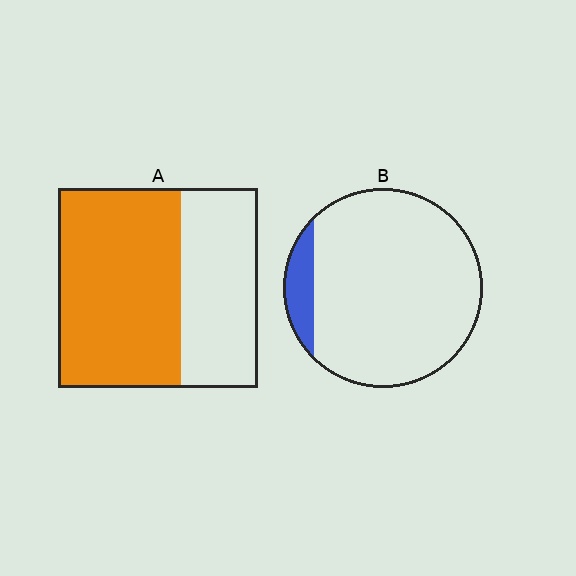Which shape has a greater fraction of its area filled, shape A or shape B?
Shape A.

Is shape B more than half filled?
No.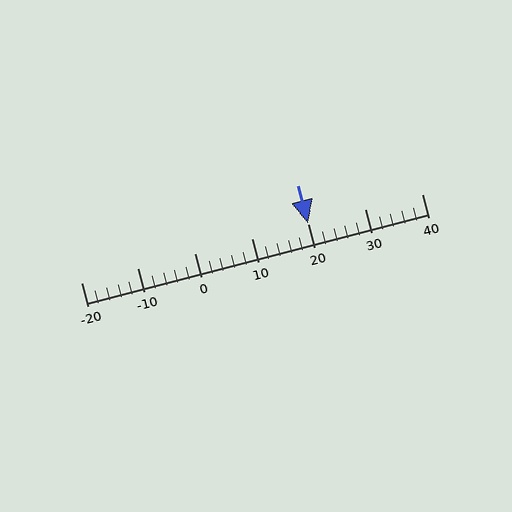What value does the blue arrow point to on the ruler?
The blue arrow points to approximately 20.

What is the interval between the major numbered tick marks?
The major tick marks are spaced 10 units apart.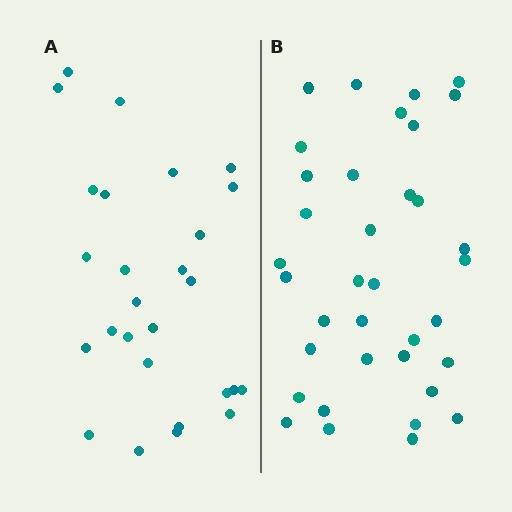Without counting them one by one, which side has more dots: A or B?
Region B (the right region) has more dots.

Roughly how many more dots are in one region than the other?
Region B has roughly 8 or so more dots than region A.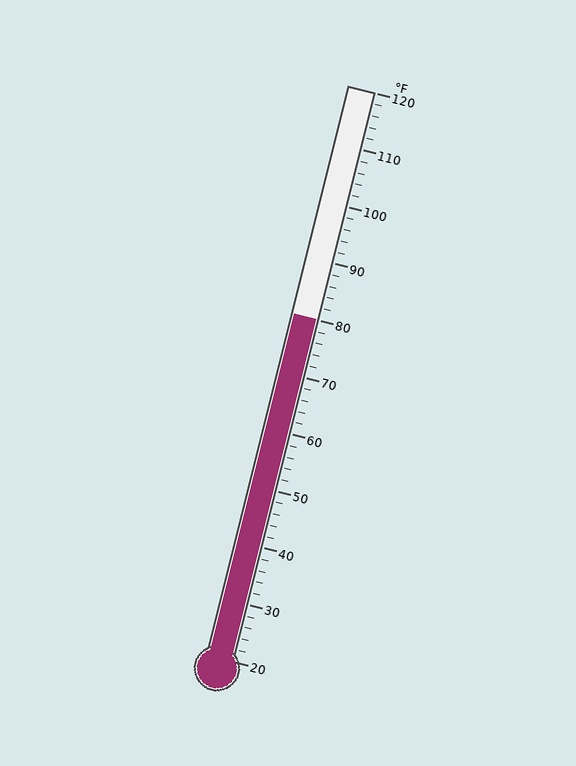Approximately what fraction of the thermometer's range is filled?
The thermometer is filled to approximately 60% of its range.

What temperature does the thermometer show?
The thermometer shows approximately 80°F.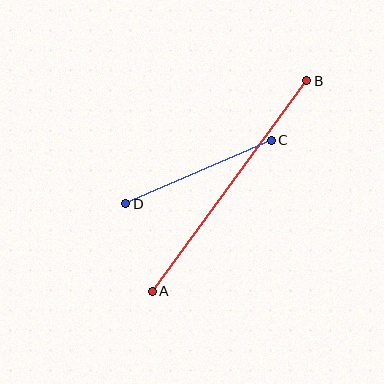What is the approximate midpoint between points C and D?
The midpoint is at approximately (198, 172) pixels.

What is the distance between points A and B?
The distance is approximately 261 pixels.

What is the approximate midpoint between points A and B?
The midpoint is at approximately (229, 186) pixels.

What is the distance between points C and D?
The distance is approximately 159 pixels.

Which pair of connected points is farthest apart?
Points A and B are farthest apart.